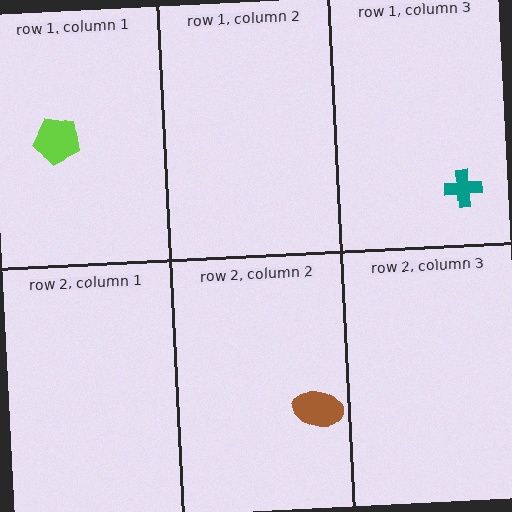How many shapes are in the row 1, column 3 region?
1.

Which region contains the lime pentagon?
The row 1, column 1 region.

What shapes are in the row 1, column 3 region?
The teal cross.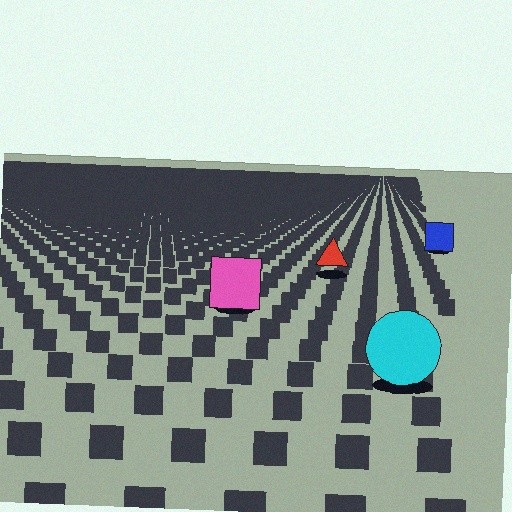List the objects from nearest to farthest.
From nearest to farthest: the cyan circle, the pink square, the red triangle, the blue square.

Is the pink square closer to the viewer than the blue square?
Yes. The pink square is closer — you can tell from the texture gradient: the ground texture is coarser near it.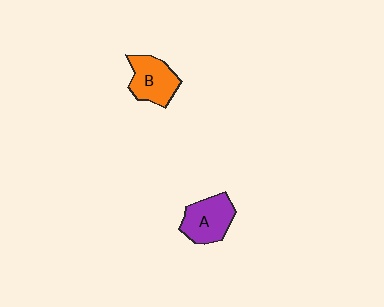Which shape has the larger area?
Shape A (purple).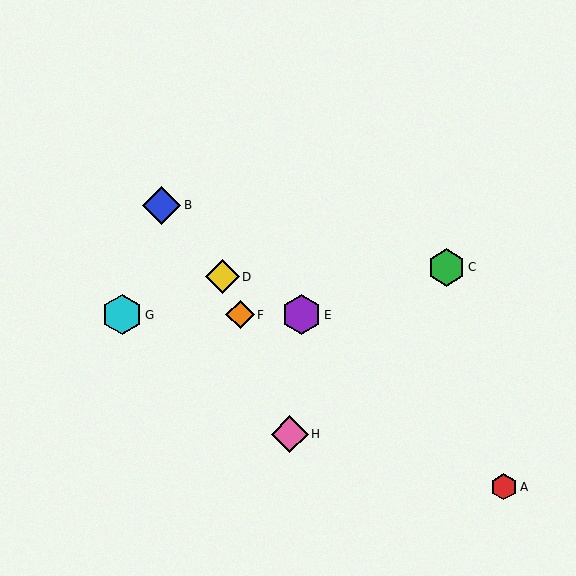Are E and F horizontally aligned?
Yes, both are at y≈315.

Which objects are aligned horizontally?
Objects E, F, G are aligned horizontally.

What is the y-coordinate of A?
Object A is at y≈487.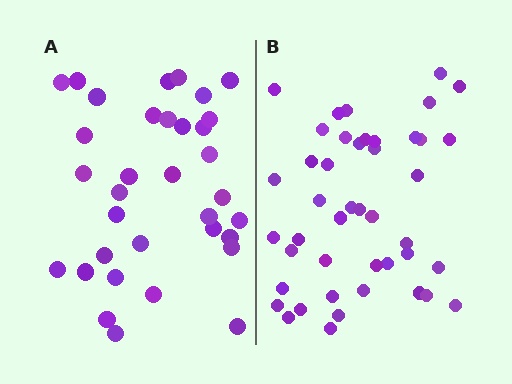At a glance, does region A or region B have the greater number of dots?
Region B (the right region) has more dots.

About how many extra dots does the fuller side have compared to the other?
Region B has roughly 10 or so more dots than region A.